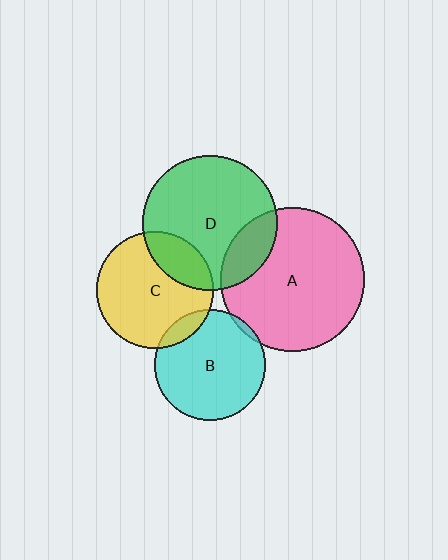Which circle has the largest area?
Circle A (pink).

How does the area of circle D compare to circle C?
Approximately 1.3 times.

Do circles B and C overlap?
Yes.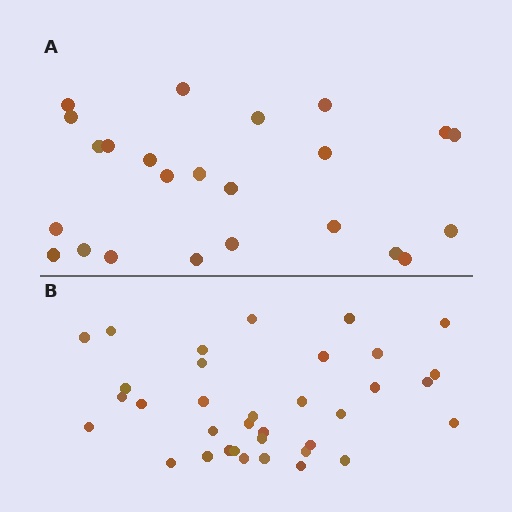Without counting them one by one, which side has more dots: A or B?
Region B (the bottom region) has more dots.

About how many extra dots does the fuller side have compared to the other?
Region B has roughly 12 or so more dots than region A.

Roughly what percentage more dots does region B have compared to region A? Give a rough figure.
About 45% more.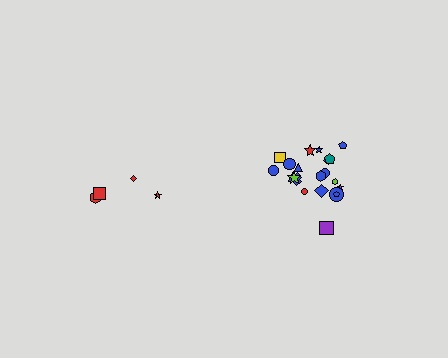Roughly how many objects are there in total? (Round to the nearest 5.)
Roughly 25 objects in total.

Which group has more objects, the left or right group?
The right group.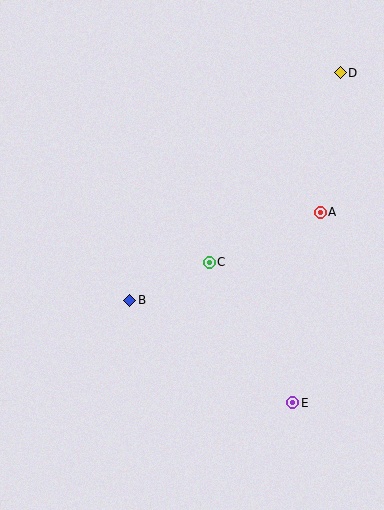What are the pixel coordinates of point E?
Point E is at (293, 403).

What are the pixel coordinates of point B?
Point B is at (130, 300).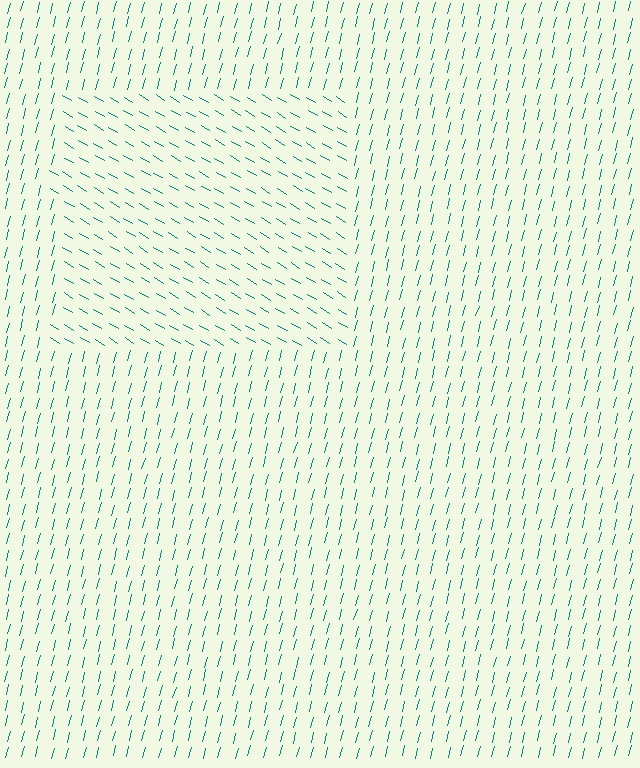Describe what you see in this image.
The image is filled with small teal line segments. A rectangle region in the image has lines oriented differently from the surrounding lines, creating a visible texture boundary.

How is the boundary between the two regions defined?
The boundary is defined purely by a change in line orientation (approximately 73 degrees difference). All lines are the same color and thickness.